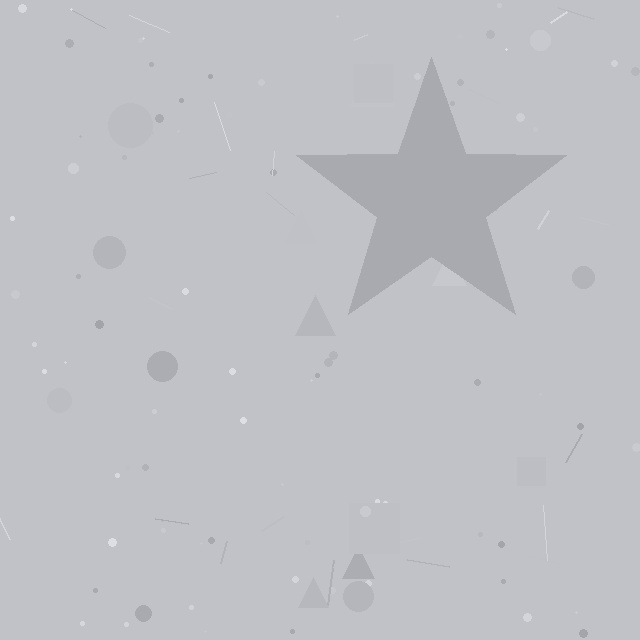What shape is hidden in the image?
A star is hidden in the image.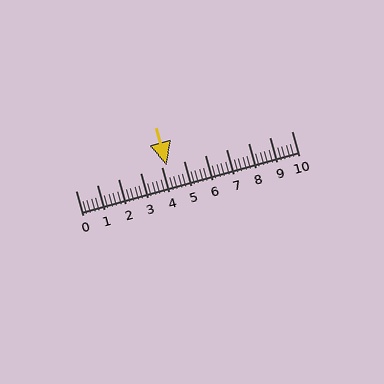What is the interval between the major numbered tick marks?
The major tick marks are spaced 1 units apart.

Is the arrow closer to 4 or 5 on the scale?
The arrow is closer to 4.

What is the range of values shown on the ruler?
The ruler shows values from 0 to 10.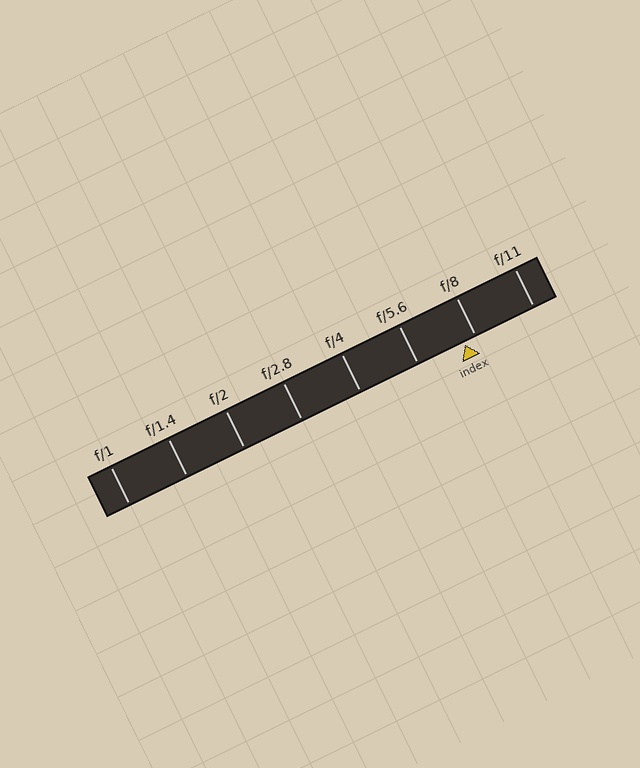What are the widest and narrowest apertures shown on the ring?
The widest aperture shown is f/1 and the narrowest is f/11.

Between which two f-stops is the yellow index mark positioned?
The index mark is between f/5.6 and f/8.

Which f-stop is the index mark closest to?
The index mark is closest to f/8.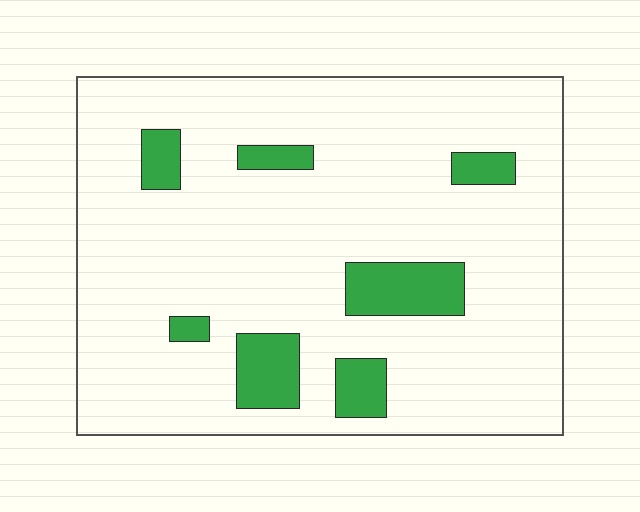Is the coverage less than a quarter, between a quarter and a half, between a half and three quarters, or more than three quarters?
Less than a quarter.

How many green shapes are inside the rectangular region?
7.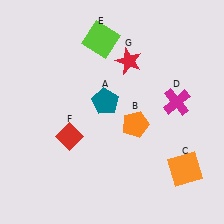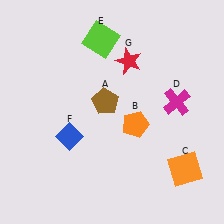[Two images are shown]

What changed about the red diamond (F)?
In Image 1, F is red. In Image 2, it changed to blue.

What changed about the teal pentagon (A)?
In Image 1, A is teal. In Image 2, it changed to brown.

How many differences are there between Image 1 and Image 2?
There are 2 differences between the two images.